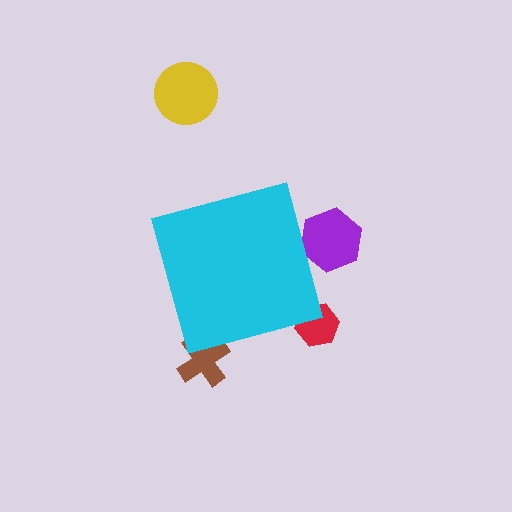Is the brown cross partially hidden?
Yes, the brown cross is partially hidden behind the cyan diamond.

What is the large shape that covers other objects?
A cyan diamond.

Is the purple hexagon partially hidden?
Yes, the purple hexagon is partially hidden behind the cyan diamond.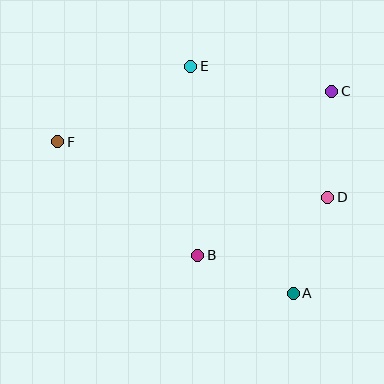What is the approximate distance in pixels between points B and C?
The distance between B and C is approximately 212 pixels.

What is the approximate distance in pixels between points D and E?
The distance between D and E is approximately 189 pixels.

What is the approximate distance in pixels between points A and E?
The distance between A and E is approximately 249 pixels.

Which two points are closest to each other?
Points A and D are closest to each other.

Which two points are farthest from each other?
Points A and F are farthest from each other.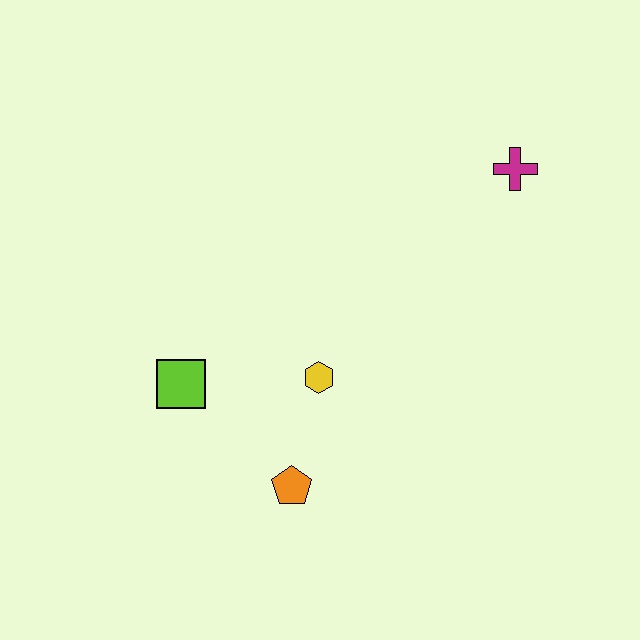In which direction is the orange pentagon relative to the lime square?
The orange pentagon is to the right of the lime square.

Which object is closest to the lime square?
The yellow hexagon is closest to the lime square.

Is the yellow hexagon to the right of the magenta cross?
No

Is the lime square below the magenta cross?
Yes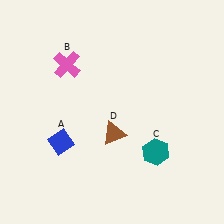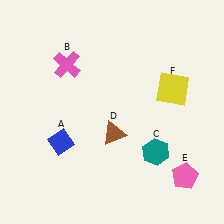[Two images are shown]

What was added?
A pink pentagon (E), a yellow square (F) were added in Image 2.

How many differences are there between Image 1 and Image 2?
There are 2 differences between the two images.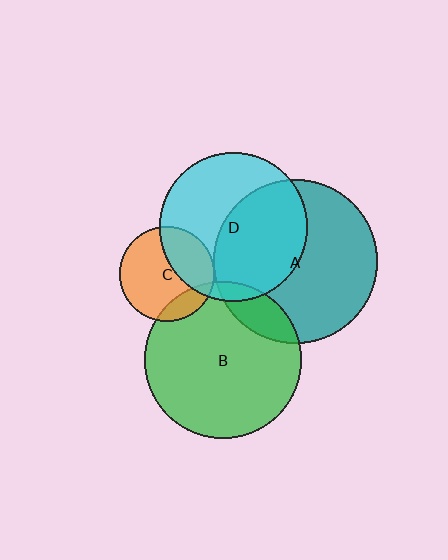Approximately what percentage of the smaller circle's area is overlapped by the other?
Approximately 5%.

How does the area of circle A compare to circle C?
Approximately 3.0 times.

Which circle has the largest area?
Circle A (teal).